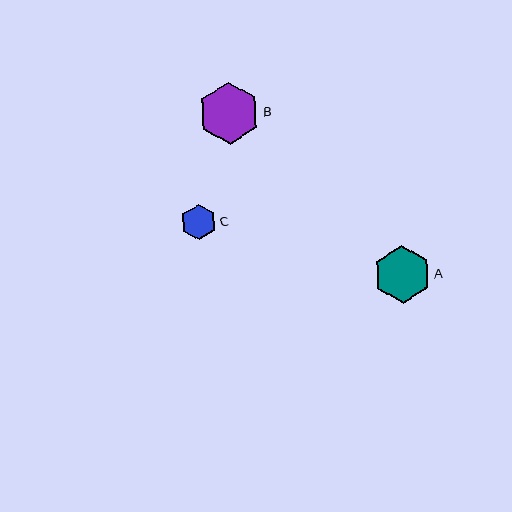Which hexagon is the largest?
Hexagon B is the largest with a size of approximately 61 pixels.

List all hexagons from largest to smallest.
From largest to smallest: B, A, C.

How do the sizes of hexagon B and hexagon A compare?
Hexagon B and hexagon A are approximately the same size.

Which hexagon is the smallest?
Hexagon C is the smallest with a size of approximately 36 pixels.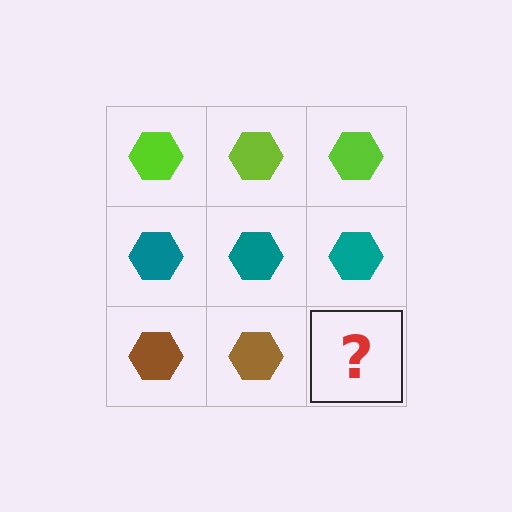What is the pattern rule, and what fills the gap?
The rule is that each row has a consistent color. The gap should be filled with a brown hexagon.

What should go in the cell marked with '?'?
The missing cell should contain a brown hexagon.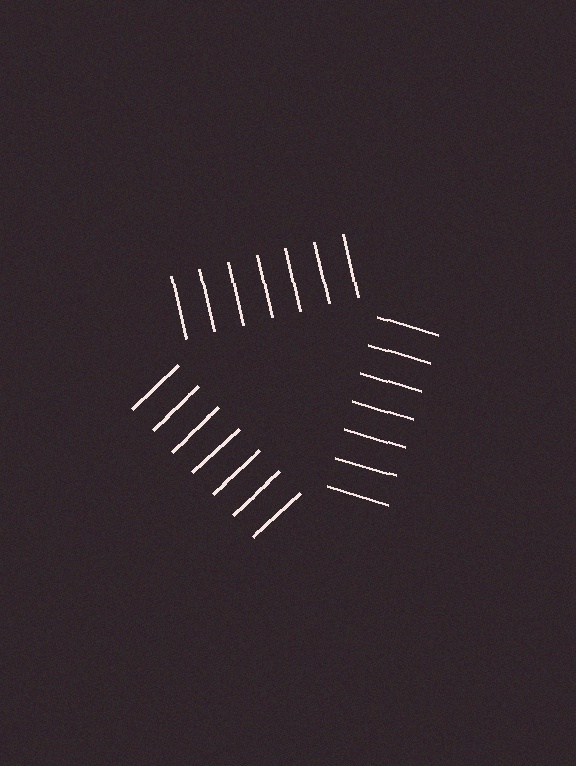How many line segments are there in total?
21 — 7 along each of the 3 edges.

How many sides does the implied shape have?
3 sides — the line-ends trace a triangle.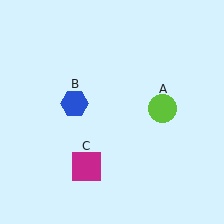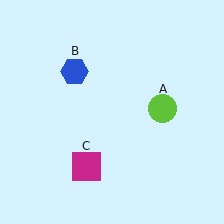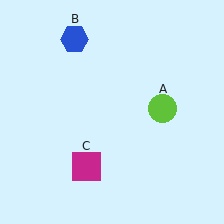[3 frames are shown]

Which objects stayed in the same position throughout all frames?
Lime circle (object A) and magenta square (object C) remained stationary.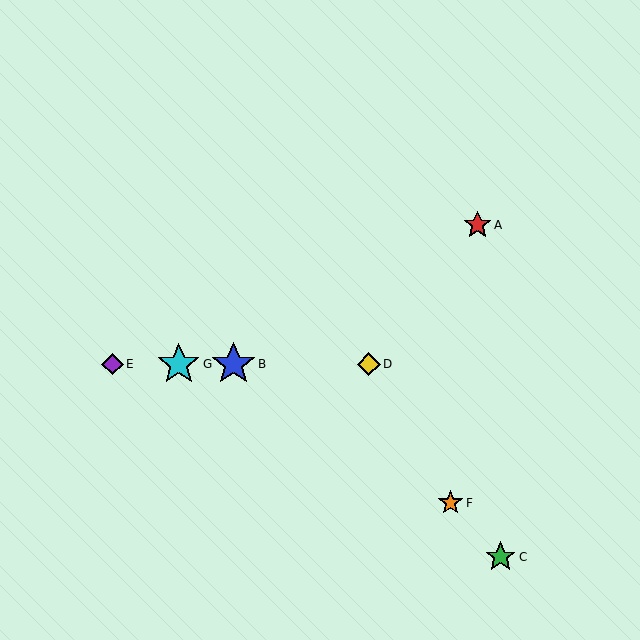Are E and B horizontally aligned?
Yes, both are at y≈364.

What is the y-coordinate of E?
Object E is at y≈364.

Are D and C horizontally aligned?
No, D is at y≈364 and C is at y≈557.